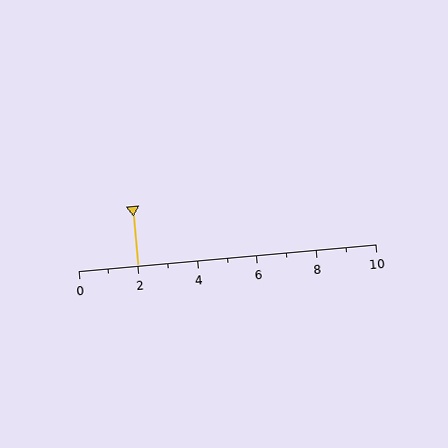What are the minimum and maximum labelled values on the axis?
The axis runs from 0 to 10.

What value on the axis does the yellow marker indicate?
The marker indicates approximately 2.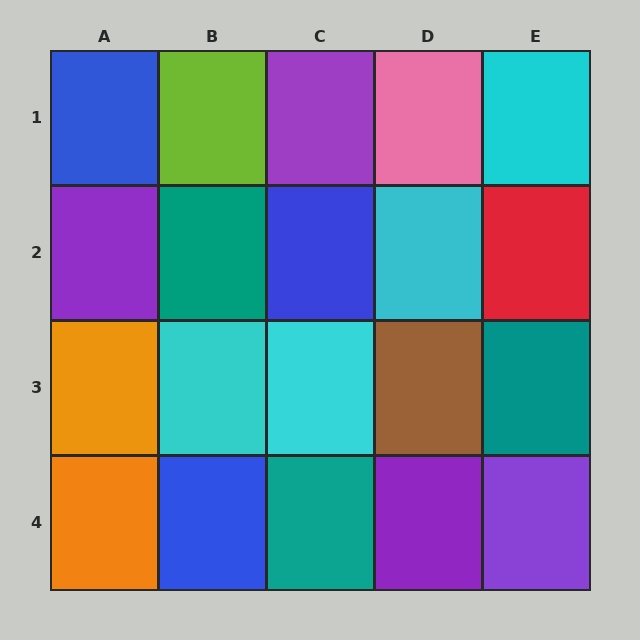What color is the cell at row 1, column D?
Pink.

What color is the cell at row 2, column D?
Cyan.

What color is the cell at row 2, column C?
Blue.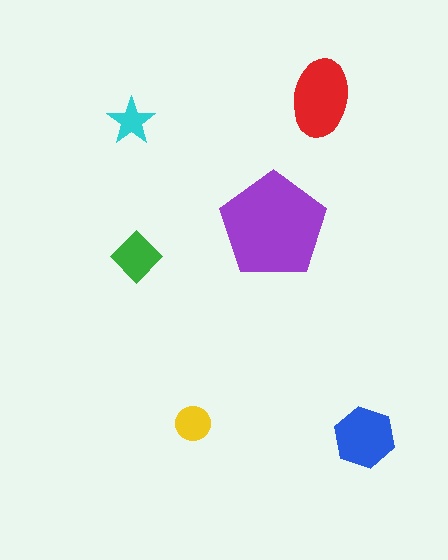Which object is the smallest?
The cyan star.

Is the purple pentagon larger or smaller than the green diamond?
Larger.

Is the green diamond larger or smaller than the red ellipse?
Smaller.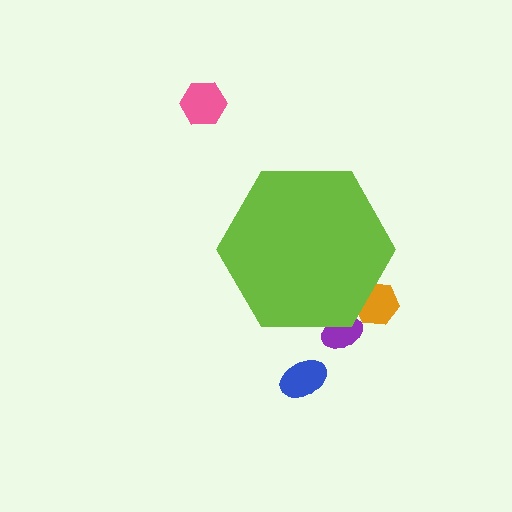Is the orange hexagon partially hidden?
Yes, the orange hexagon is partially hidden behind the lime hexagon.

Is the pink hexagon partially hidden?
No, the pink hexagon is fully visible.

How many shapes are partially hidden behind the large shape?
2 shapes are partially hidden.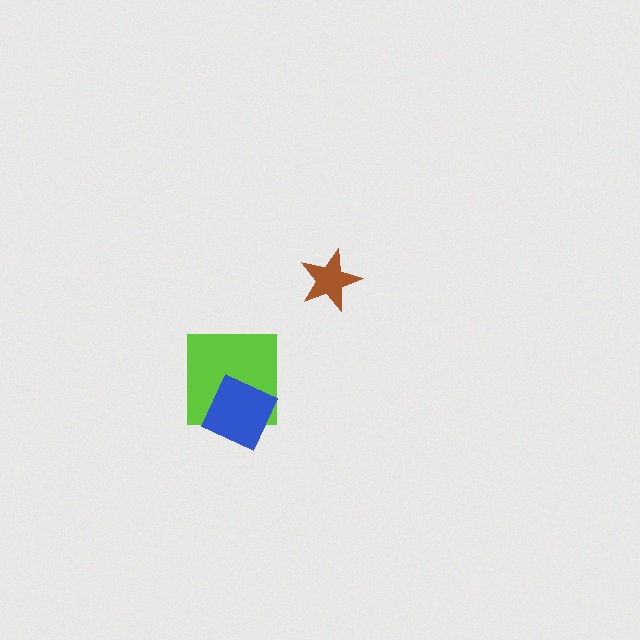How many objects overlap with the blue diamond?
1 object overlaps with the blue diamond.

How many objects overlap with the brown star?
0 objects overlap with the brown star.